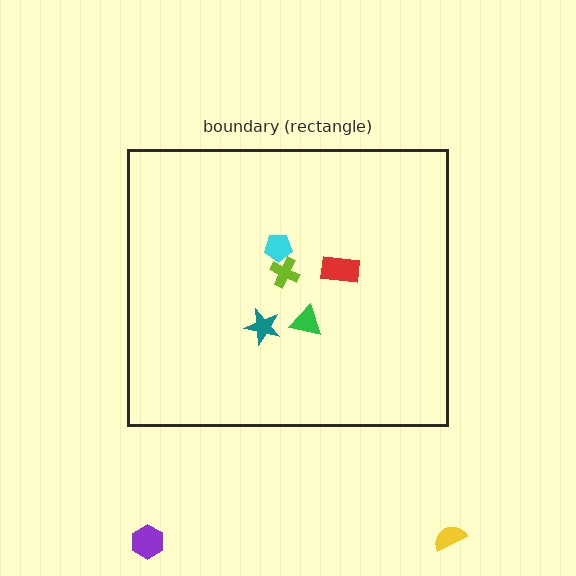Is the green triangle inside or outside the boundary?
Inside.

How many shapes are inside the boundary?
5 inside, 2 outside.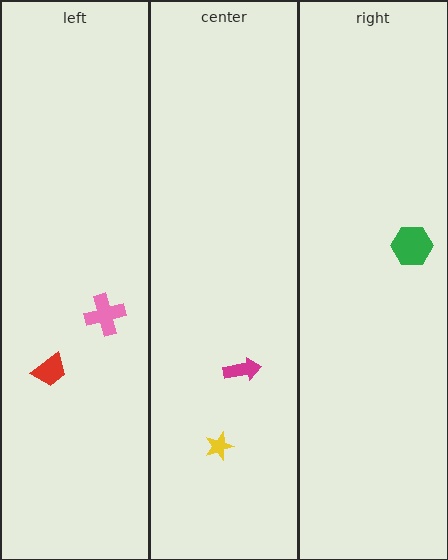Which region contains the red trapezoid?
The left region.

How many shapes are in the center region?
2.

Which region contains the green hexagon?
The right region.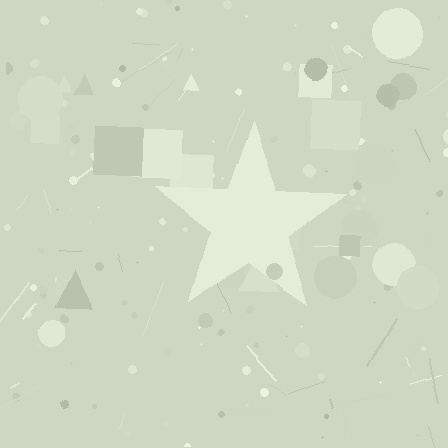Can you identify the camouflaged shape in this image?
The camouflaged shape is a star.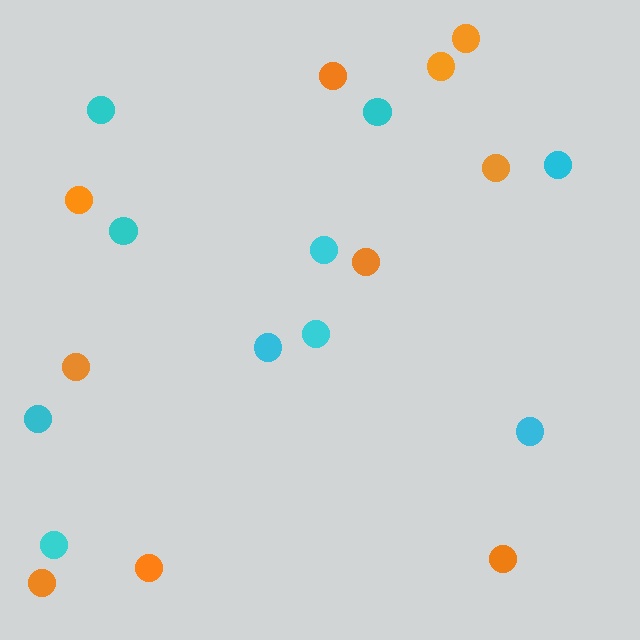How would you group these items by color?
There are 2 groups: one group of orange circles (10) and one group of cyan circles (10).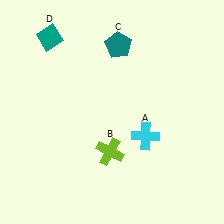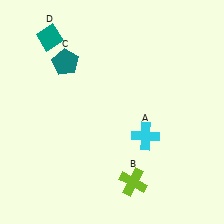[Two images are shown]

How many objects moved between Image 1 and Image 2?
2 objects moved between the two images.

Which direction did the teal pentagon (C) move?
The teal pentagon (C) moved left.